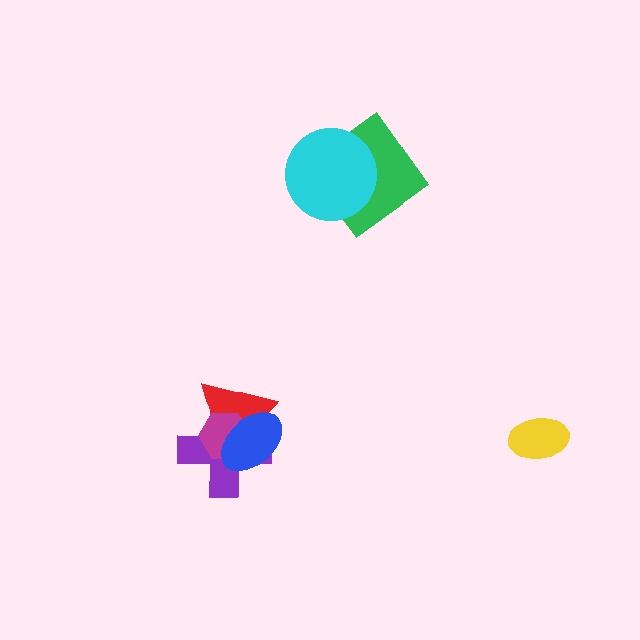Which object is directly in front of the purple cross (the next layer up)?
The red triangle is directly in front of the purple cross.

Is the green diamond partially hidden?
Yes, it is partially covered by another shape.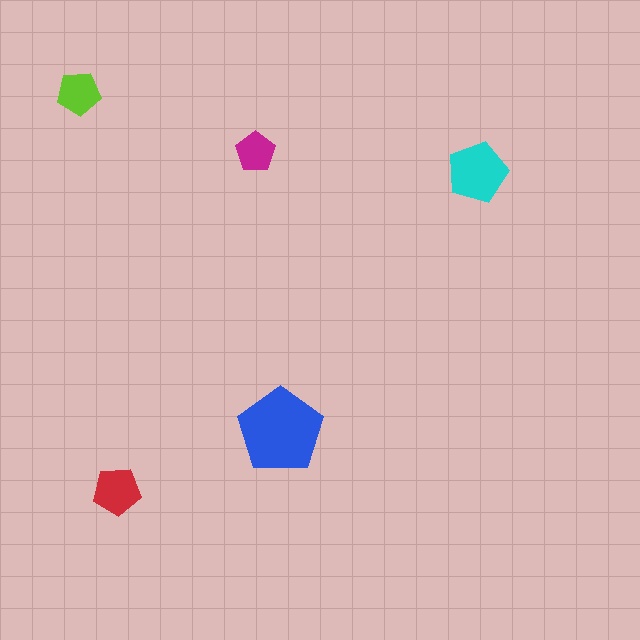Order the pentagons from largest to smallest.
the blue one, the cyan one, the red one, the lime one, the magenta one.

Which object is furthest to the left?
The lime pentagon is leftmost.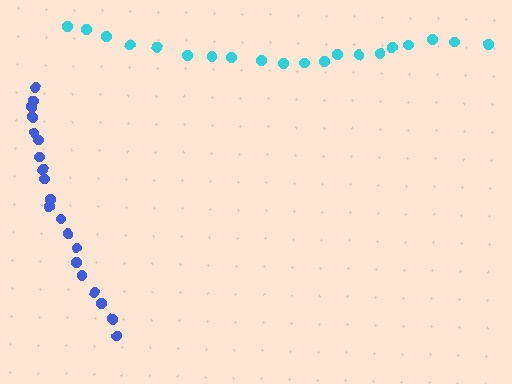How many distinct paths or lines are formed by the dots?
There are 2 distinct paths.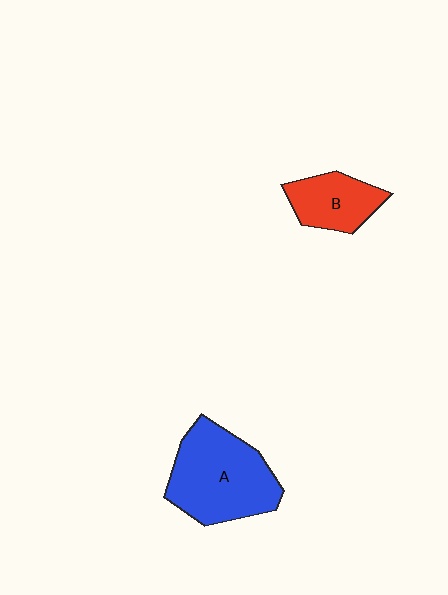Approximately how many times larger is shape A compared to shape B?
Approximately 1.9 times.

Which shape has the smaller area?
Shape B (red).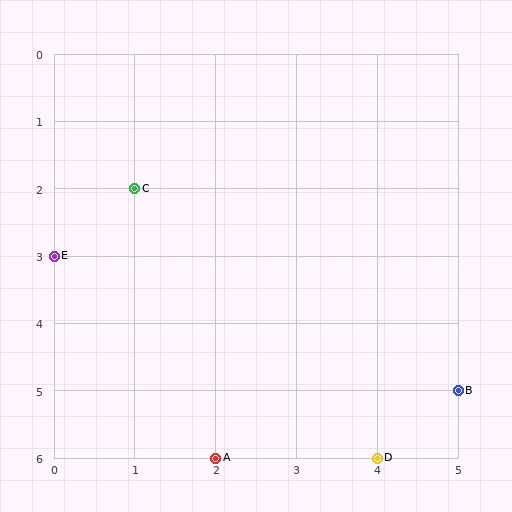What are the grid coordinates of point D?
Point D is at grid coordinates (4, 6).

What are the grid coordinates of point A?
Point A is at grid coordinates (2, 6).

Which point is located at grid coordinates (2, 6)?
Point A is at (2, 6).